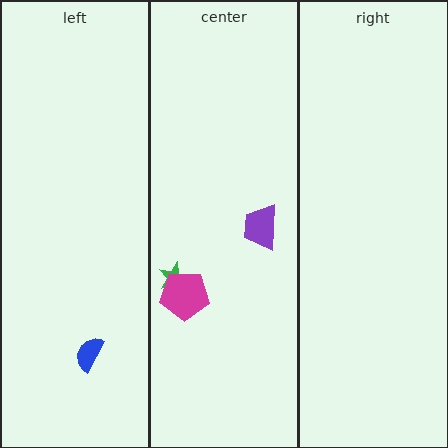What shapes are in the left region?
The blue semicircle.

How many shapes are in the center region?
3.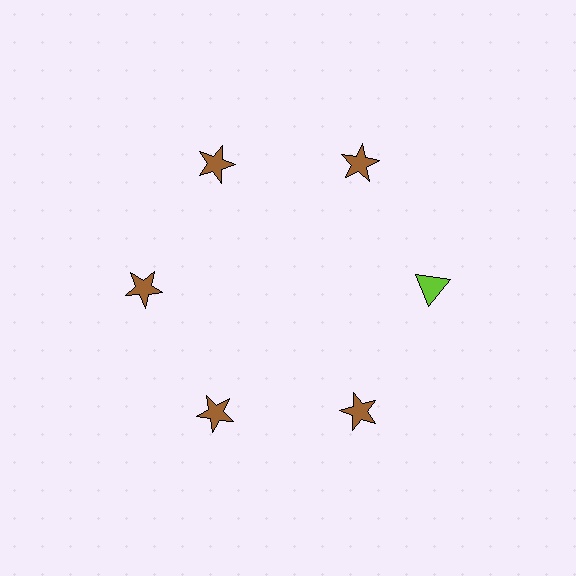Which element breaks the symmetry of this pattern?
The lime triangle at roughly the 3 o'clock position breaks the symmetry. All other shapes are brown stars.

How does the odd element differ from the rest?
It differs in both color (lime instead of brown) and shape (triangle instead of star).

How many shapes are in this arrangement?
There are 6 shapes arranged in a ring pattern.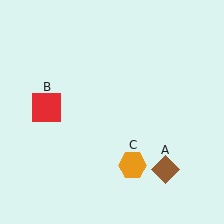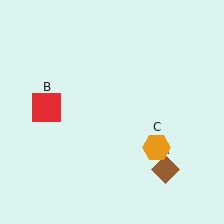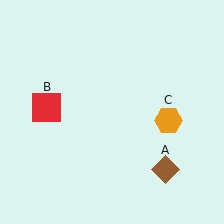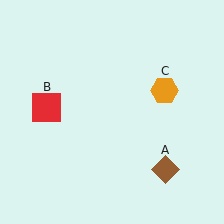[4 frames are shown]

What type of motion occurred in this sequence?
The orange hexagon (object C) rotated counterclockwise around the center of the scene.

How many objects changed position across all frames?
1 object changed position: orange hexagon (object C).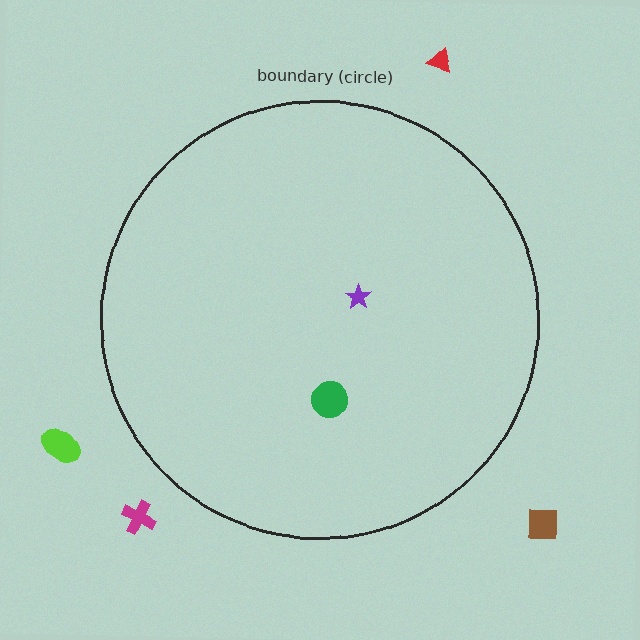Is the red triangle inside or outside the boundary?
Outside.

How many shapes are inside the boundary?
2 inside, 4 outside.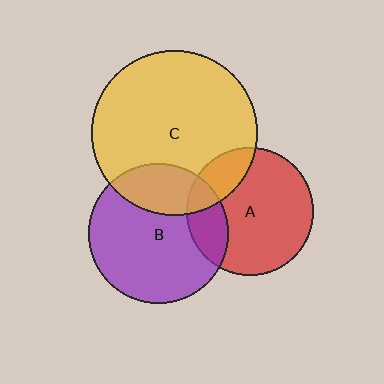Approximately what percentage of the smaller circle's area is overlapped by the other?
Approximately 20%.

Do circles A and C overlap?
Yes.